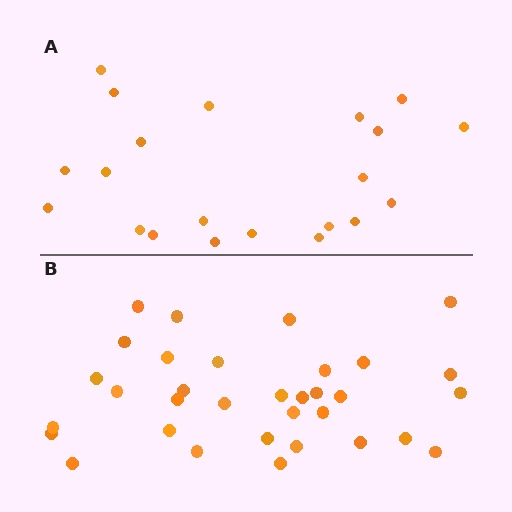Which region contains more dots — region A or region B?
Region B (the bottom region) has more dots.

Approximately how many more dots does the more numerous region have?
Region B has roughly 12 or so more dots than region A.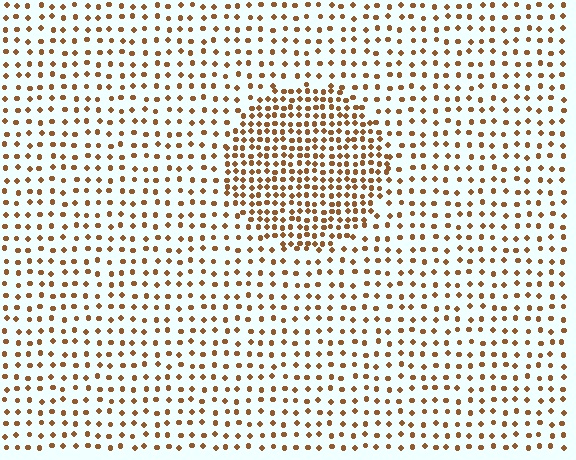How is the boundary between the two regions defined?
The boundary is defined by a change in element density (approximately 2.1x ratio). All elements are the same color, size, and shape.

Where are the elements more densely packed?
The elements are more densely packed inside the circle boundary.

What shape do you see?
I see a circle.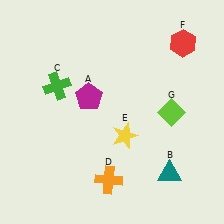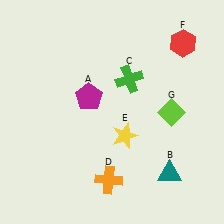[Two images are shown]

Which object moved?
The green cross (C) moved right.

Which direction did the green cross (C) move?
The green cross (C) moved right.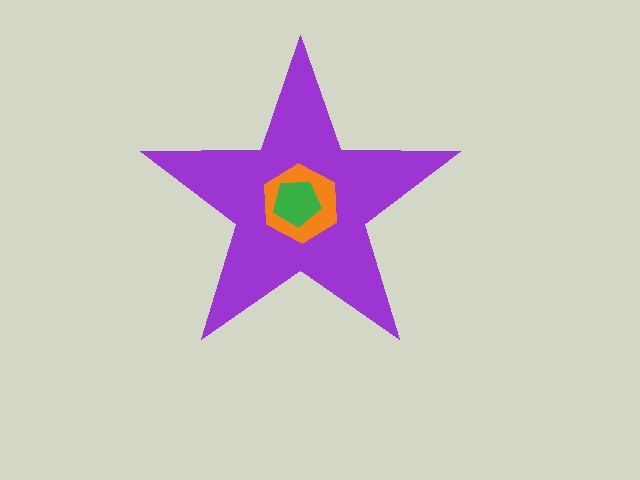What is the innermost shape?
The green pentagon.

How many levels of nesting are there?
3.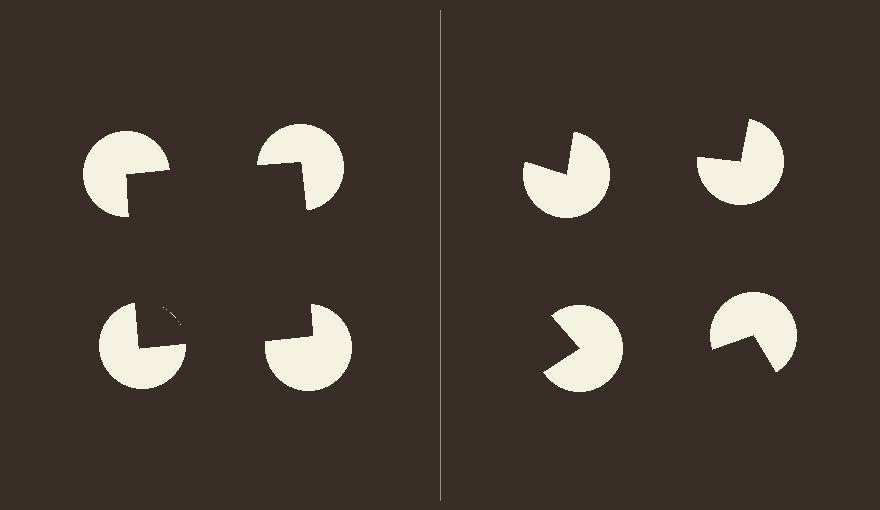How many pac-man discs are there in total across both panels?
8 — 4 on each side.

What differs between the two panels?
The pac-man discs are positioned identically on both sides; only the wedge orientations differ. On the left they align to a square; on the right they are misaligned.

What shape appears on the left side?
An illusory square.